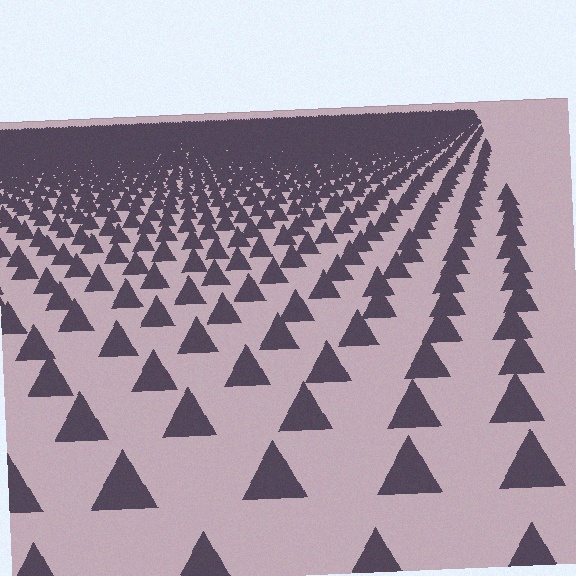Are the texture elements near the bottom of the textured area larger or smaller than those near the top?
Larger. Near the bottom, elements are closer to the viewer and appear at a bigger on-screen size.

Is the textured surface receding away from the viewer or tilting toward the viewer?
The surface is receding away from the viewer. Texture elements get smaller and denser toward the top.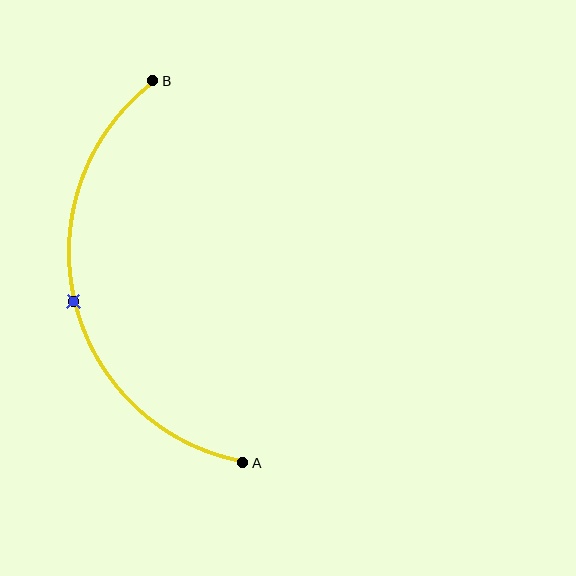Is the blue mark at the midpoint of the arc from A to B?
Yes. The blue mark lies on the arc at equal arc-length from both A and B — it is the arc midpoint.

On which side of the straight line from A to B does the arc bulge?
The arc bulges to the left of the straight line connecting A and B.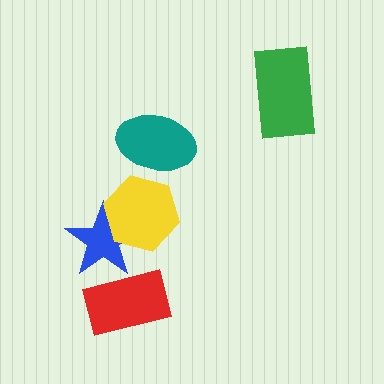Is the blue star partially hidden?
Yes, it is partially covered by another shape.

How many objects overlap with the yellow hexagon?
2 objects overlap with the yellow hexagon.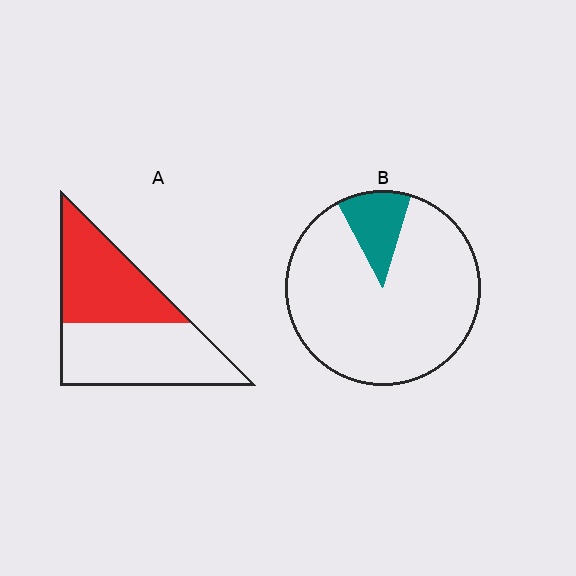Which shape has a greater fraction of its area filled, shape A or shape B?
Shape A.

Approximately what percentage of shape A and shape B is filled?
A is approximately 45% and B is approximately 15%.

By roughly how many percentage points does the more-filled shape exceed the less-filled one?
By roughly 35 percentage points (A over B).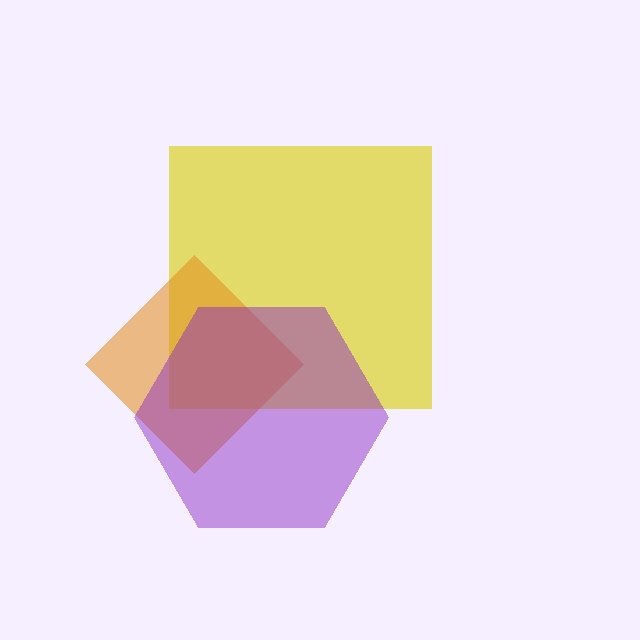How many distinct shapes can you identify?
There are 3 distinct shapes: a yellow square, an orange diamond, a purple hexagon.